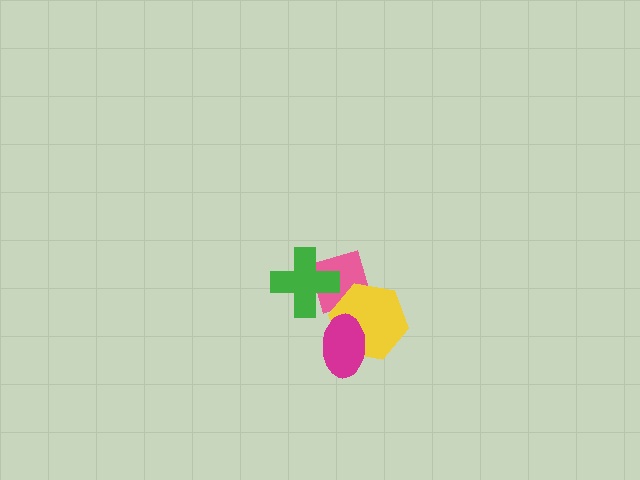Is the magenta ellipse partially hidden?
No, no other shape covers it.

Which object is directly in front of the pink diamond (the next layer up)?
The yellow hexagon is directly in front of the pink diamond.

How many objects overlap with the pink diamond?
2 objects overlap with the pink diamond.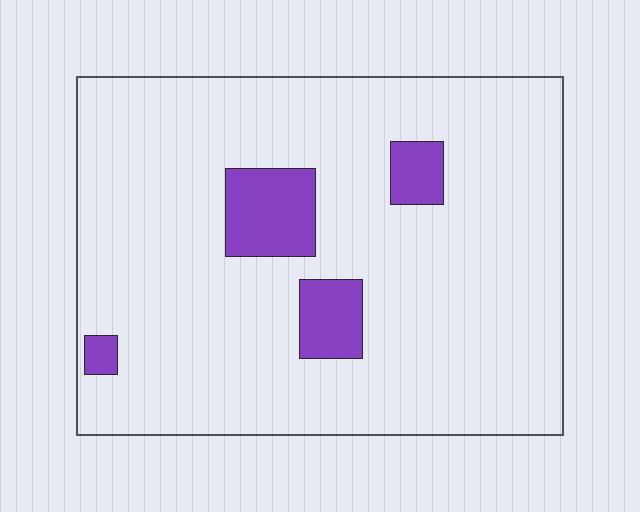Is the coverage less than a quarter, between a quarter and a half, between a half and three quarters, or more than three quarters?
Less than a quarter.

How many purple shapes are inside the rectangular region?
4.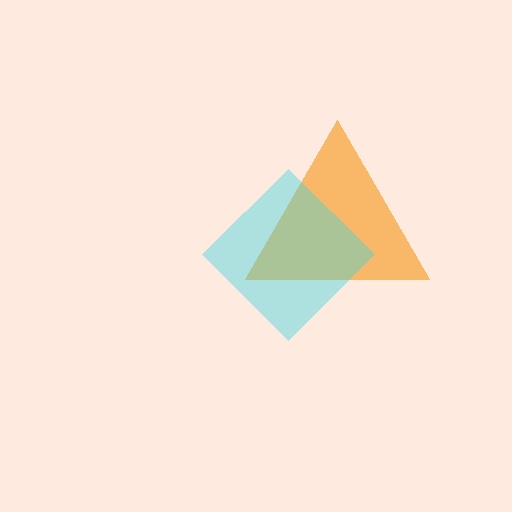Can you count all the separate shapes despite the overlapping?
Yes, there are 2 separate shapes.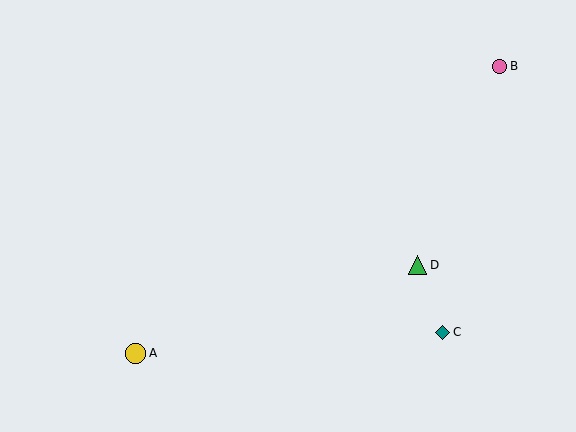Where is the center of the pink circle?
The center of the pink circle is at (500, 66).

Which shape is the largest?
The yellow circle (labeled A) is the largest.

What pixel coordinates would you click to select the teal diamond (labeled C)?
Click at (443, 332) to select the teal diamond C.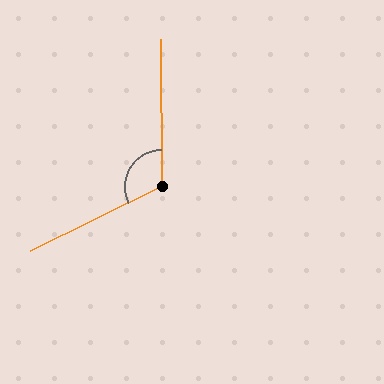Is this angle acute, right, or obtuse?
It is obtuse.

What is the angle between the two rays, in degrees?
Approximately 116 degrees.